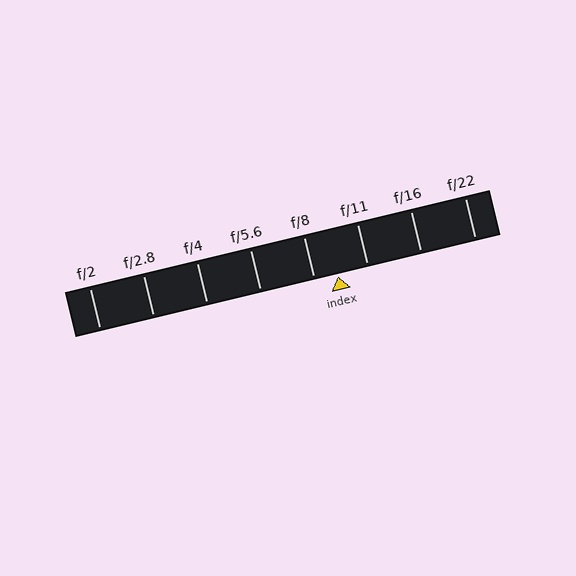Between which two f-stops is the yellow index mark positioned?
The index mark is between f/8 and f/11.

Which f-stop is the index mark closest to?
The index mark is closest to f/8.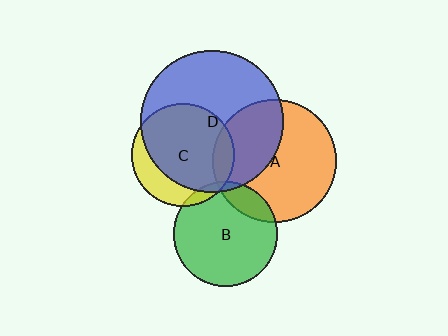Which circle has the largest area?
Circle D (blue).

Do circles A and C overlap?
Yes.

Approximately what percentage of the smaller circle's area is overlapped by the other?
Approximately 10%.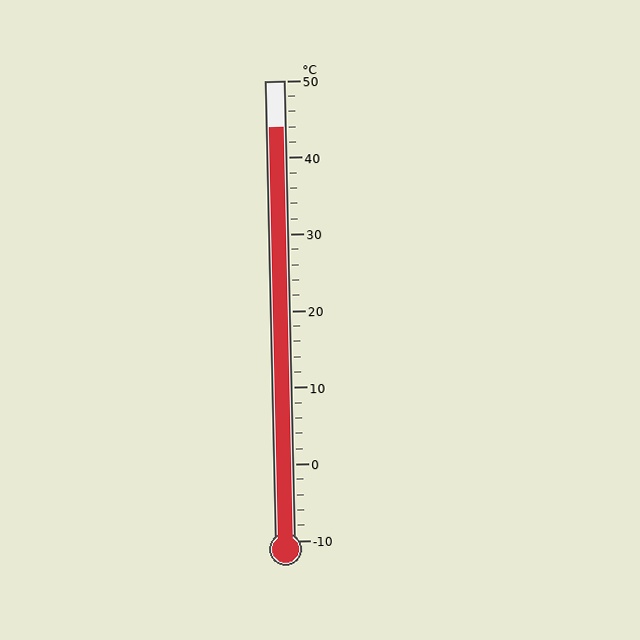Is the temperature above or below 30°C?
The temperature is above 30°C.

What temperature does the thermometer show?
The thermometer shows approximately 44°C.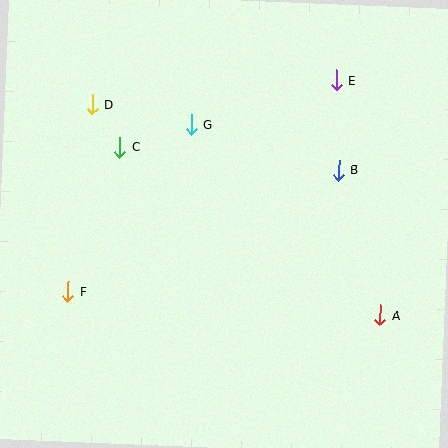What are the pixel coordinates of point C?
Point C is at (120, 147).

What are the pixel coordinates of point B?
Point B is at (338, 170).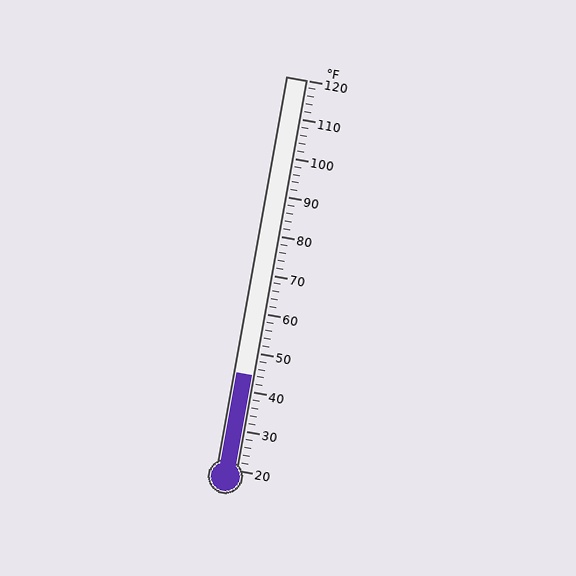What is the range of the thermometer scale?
The thermometer scale ranges from 20°F to 120°F.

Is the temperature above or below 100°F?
The temperature is below 100°F.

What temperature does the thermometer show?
The thermometer shows approximately 44°F.